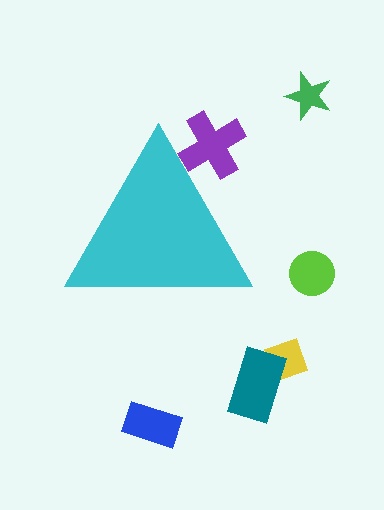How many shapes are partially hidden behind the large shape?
1 shape is partially hidden.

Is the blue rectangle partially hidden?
No, the blue rectangle is fully visible.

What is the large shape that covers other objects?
A cyan triangle.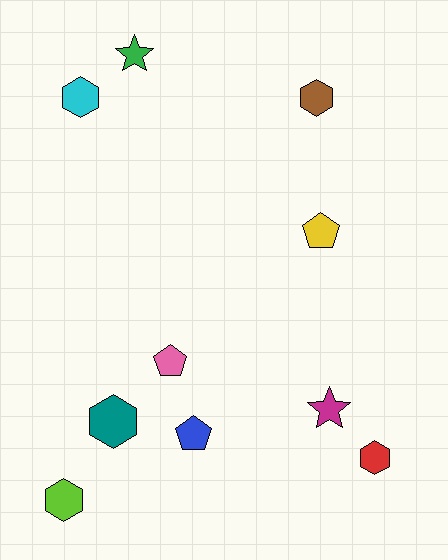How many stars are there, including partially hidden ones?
There are 2 stars.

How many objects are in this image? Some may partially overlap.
There are 10 objects.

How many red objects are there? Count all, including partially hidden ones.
There is 1 red object.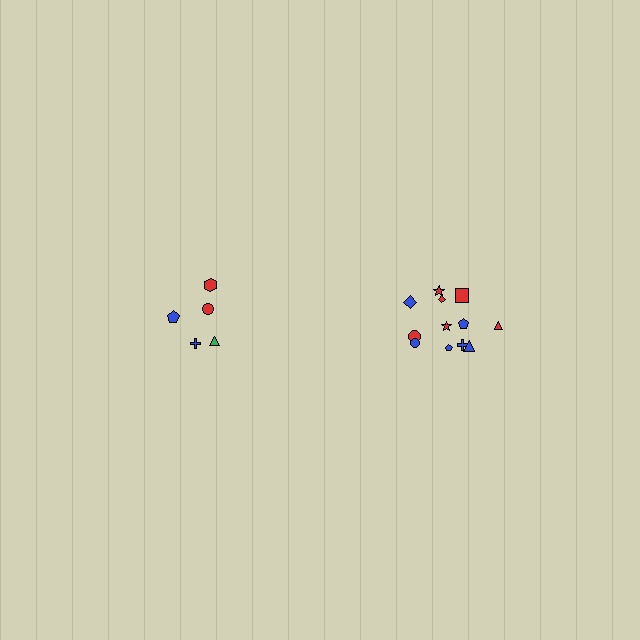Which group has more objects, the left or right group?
The right group.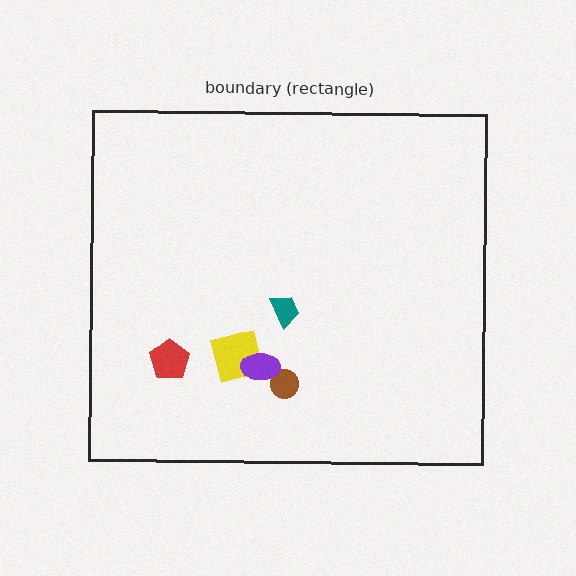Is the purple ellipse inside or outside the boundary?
Inside.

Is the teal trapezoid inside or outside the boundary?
Inside.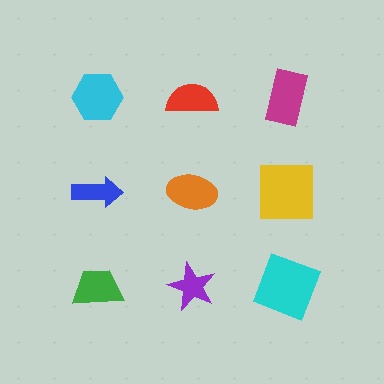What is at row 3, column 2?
A purple star.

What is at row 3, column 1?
A green trapezoid.